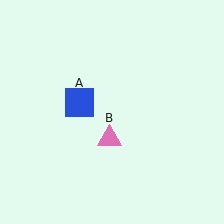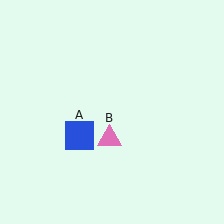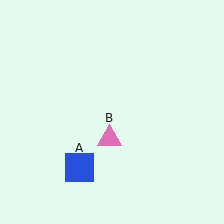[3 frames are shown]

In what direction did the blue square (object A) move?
The blue square (object A) moved down.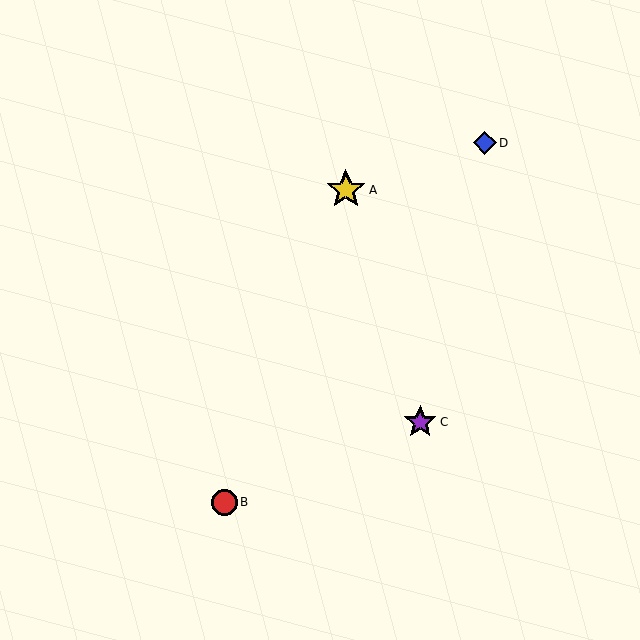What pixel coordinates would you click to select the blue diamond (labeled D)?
Click at (485, 143) to select the blue diamond D.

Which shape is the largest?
The yellow star (labeled A) is the largest.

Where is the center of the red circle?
The center of the red circle is at (224, 502).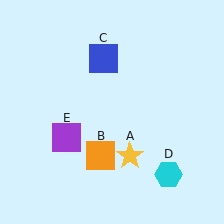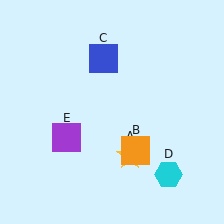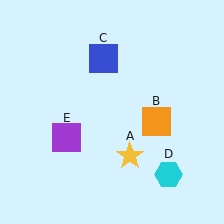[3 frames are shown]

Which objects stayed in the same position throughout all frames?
Yellow star (object A) and blue square (object C) and cyan hexagon (object D) and purple square (object E) remained stationary.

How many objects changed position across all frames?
1 object changed position: orange square (object B).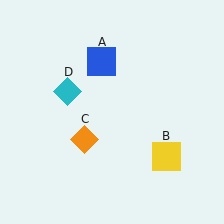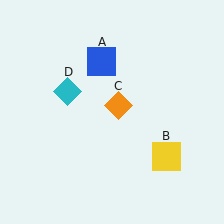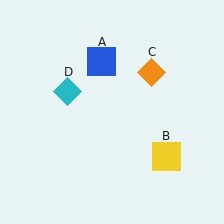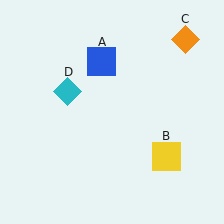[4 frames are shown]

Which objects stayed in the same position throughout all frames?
Blue square (object A) and yellow square (object B) and cyan diamond (object D) remained stationary.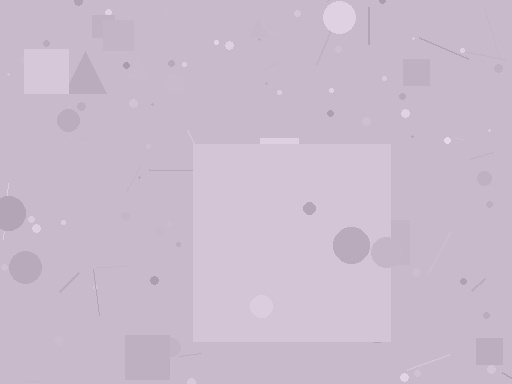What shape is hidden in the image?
A square is hidden in the image.